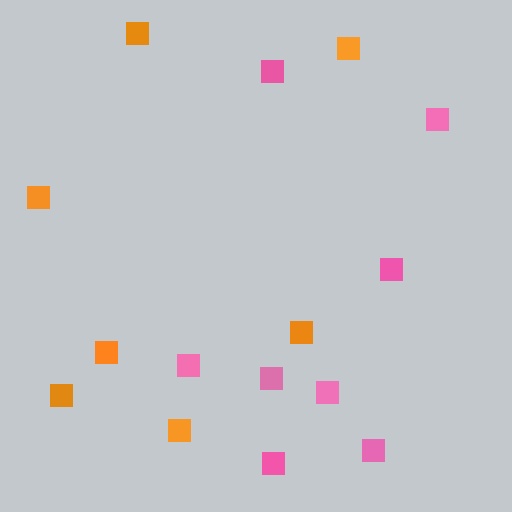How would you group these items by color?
There are 2 groups: one group of pink squares (8) and one group of orange squares (7).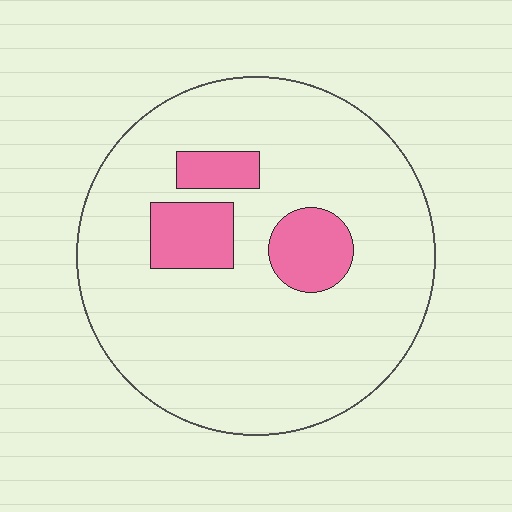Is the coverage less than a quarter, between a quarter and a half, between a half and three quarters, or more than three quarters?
Less than a quarter.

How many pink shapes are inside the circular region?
3.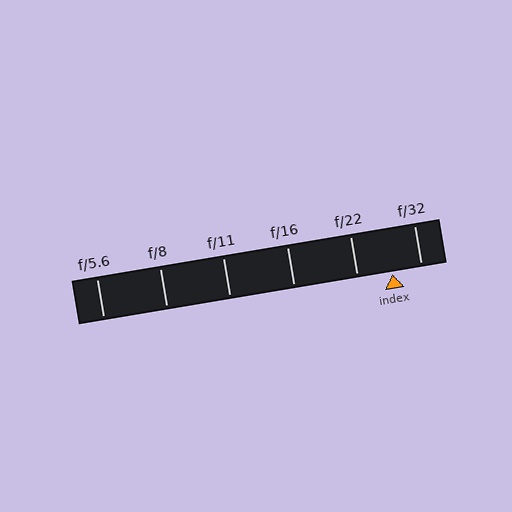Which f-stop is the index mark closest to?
The index mark is closest to f/32.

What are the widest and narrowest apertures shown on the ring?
The widest aperture shown is f/5.6 and the narrowest is f/32.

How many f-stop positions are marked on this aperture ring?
There are 6 f-stop positions marked.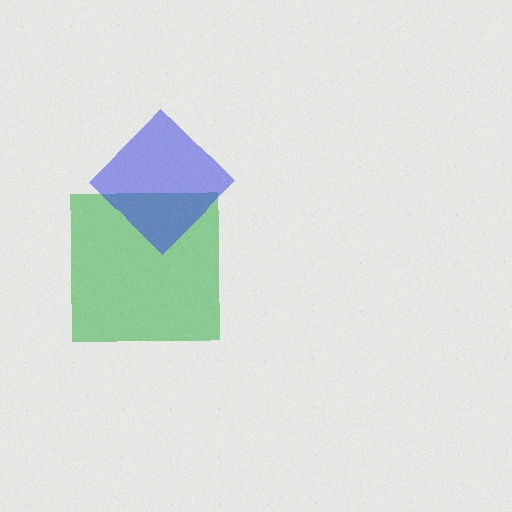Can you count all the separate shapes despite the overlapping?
Yes, there are 2 separate shapes.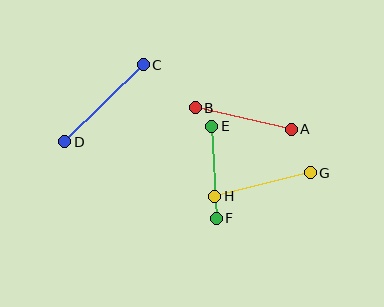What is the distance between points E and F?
The distance is approximately 92 pixels.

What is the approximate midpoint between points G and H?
The midpoint is at approximately (263, 185) pixels.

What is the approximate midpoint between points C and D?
The midpoint is at approximately (104, 103) pixels.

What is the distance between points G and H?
The distance is approximately 98 pixels.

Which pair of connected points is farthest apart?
Points C and D are farthest apart.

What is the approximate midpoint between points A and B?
The midpoint is at approximately (243, 118) pixels.